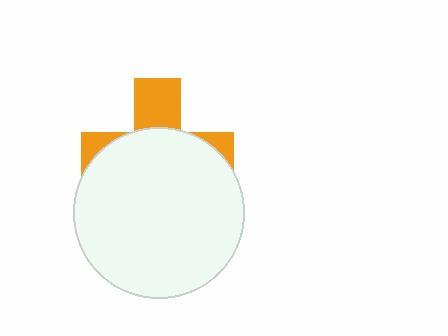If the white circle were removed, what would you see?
You would see the complete orange cross.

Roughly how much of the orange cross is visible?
A small part of it is visible (roughly 32%).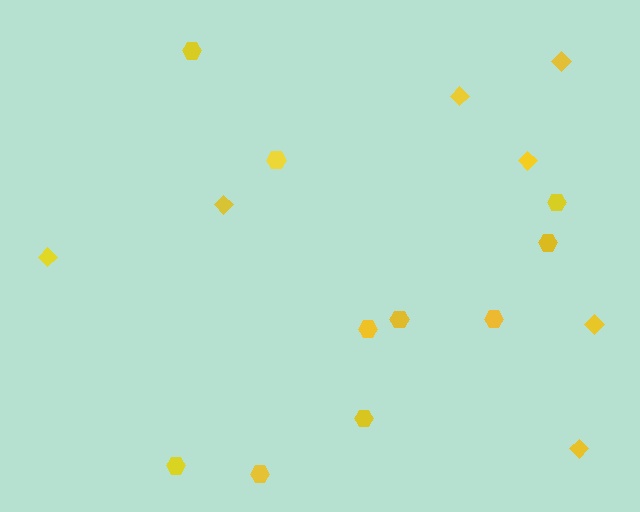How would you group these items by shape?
There are 2 groups: one group of hexagons (10) and one group of diamonds (7).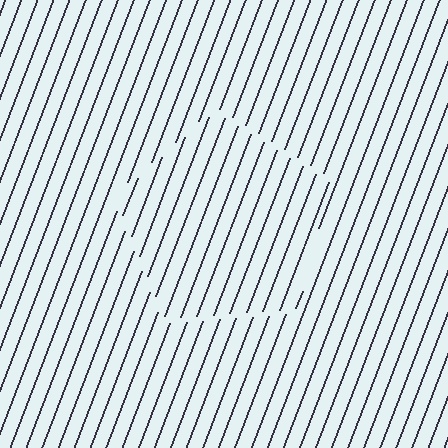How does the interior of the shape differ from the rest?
The interior of the shape contains the same grating, shifted by half a period — the contour is defined by the phase discontinuity where line-ends from the inner and outer gratings abut.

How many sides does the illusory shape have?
5 sides — the line-ends trace a pentagon.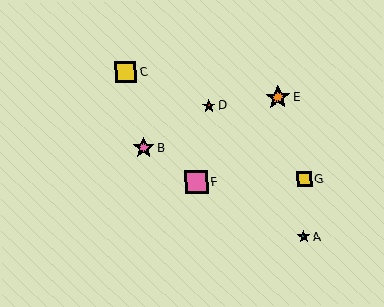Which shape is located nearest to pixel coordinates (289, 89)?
The orange star (labeled E) at (278, 98) is nearest to that location.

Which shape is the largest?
The orange star (labeled E) is the largest.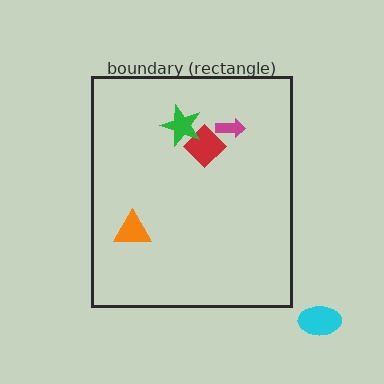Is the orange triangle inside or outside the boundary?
Inside.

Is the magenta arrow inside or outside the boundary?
Inside.